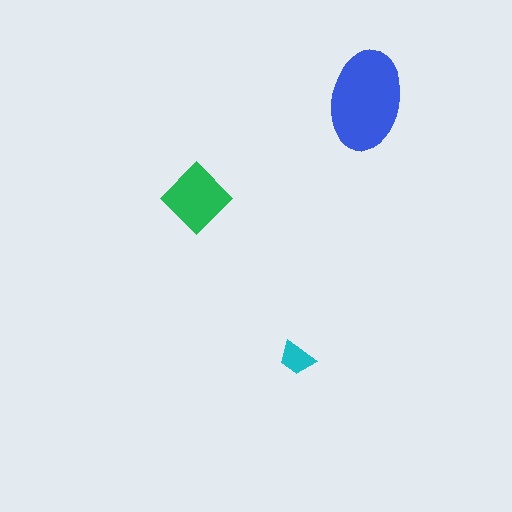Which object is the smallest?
The cyan trapezoid.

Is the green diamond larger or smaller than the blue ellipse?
Smaller.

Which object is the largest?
The blue ellipse.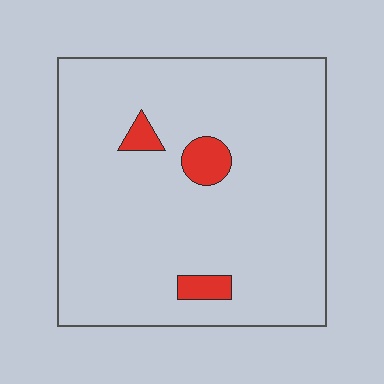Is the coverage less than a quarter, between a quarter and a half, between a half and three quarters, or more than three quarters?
Less than a quarter.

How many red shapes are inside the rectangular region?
3.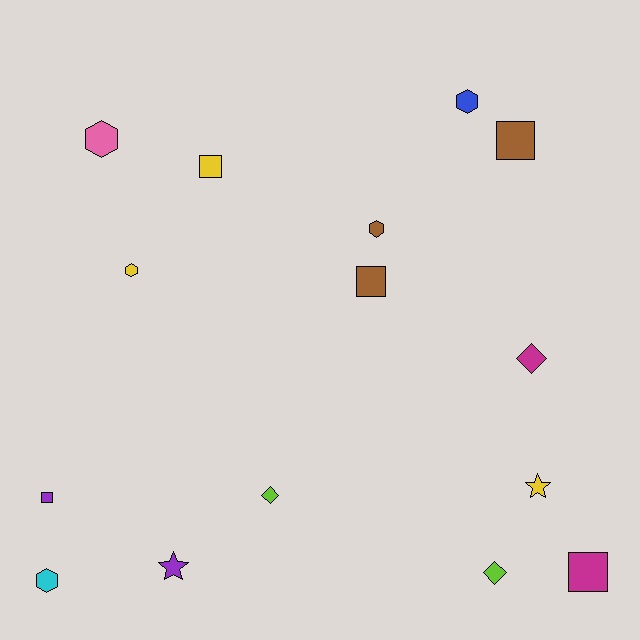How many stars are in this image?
There are 2 stars.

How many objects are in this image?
There are 15 objects.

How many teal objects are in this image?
There are no teal objects.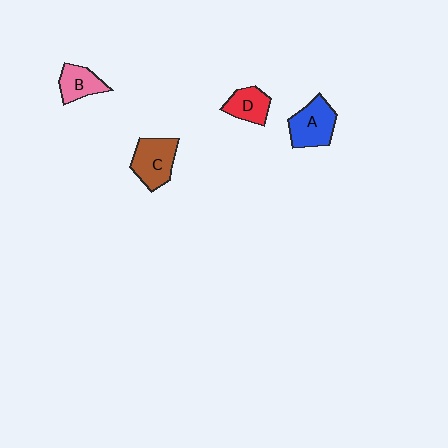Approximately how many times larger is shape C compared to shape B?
Approximately 1.4 times.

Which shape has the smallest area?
Shape D (red).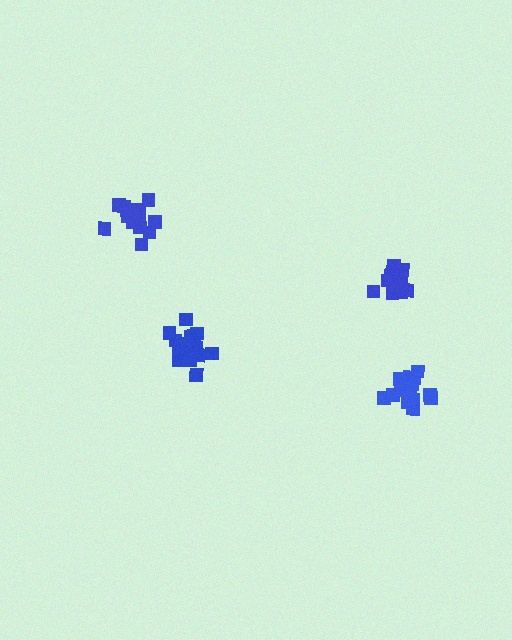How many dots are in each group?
Group 1: 14 dots, Group 2: 14 dots, Group 3: 16 dots, Group 4: 17 dots (61 total).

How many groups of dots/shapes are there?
There are 4 groups.